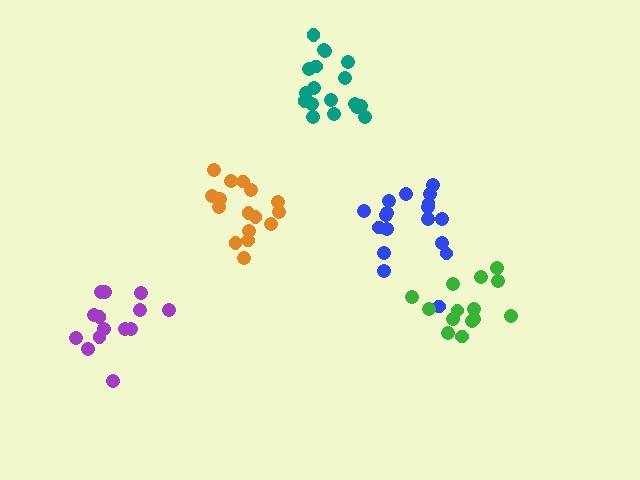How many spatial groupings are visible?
There are 5 spatial groupings.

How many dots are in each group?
Group 1: 16 dots, Group 2: 18 dots, Group 3: 14 dots, Group 4: 14 dots, Group 5: 18 dots (80 total).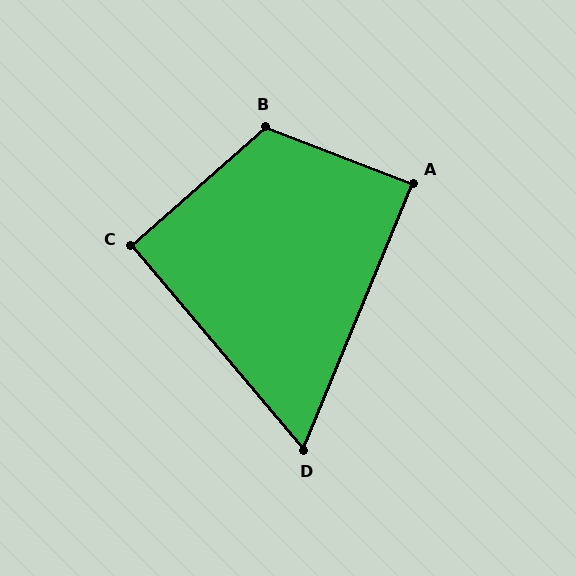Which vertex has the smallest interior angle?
D, at approximately 63 degrees.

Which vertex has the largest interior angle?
B, at approximately 117 degrees.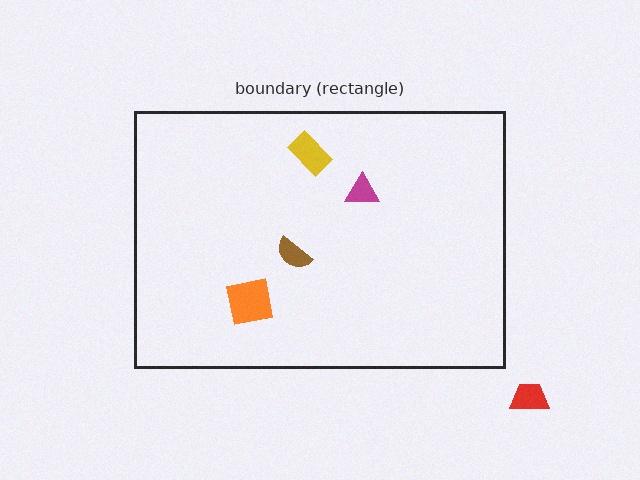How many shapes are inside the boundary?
4 inside, 1 outside.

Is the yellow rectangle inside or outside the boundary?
Inside.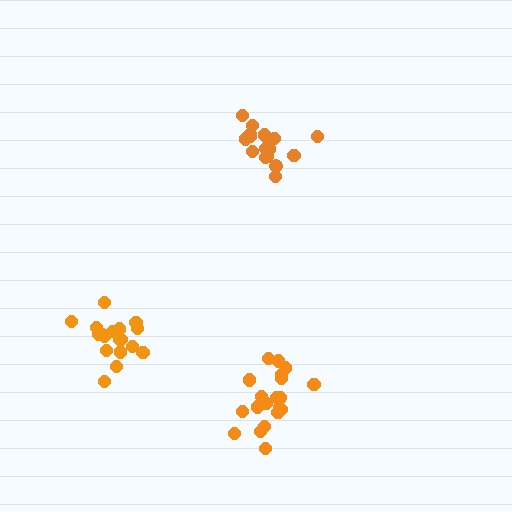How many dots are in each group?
Group 1: 18 dots, Group 2: 17 dots, Group 3: 21 dots (56 total).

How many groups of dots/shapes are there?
There are 3 groups.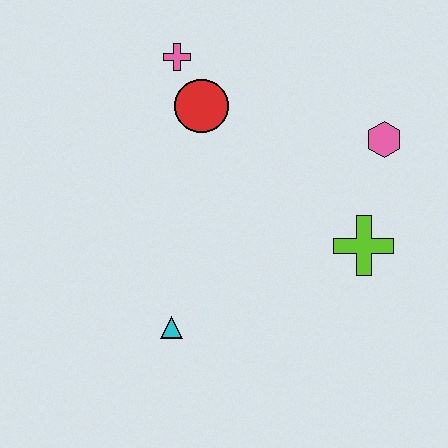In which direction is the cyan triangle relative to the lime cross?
The cyan triangle is to the left of the lime cross.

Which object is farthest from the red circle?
The cyan triangle is farthest from the red circle.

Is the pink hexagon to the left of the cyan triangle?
No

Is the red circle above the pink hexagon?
Yes